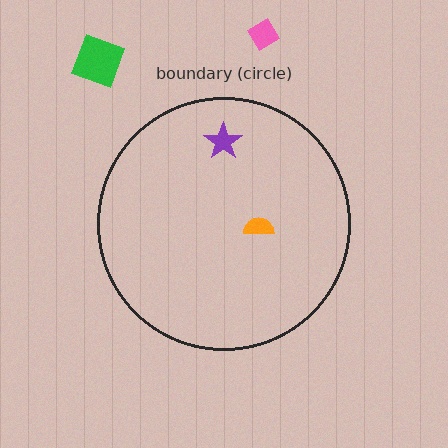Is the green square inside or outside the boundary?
Outside.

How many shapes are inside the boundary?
2 inside, 2 outside.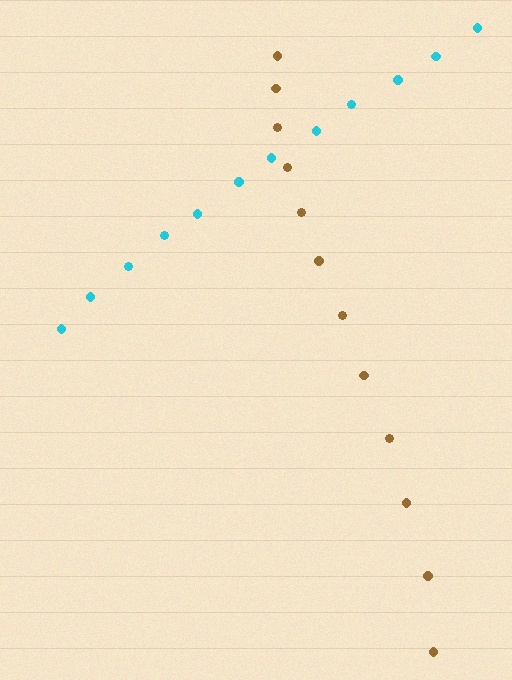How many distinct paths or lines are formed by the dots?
There are 2 distinct paths.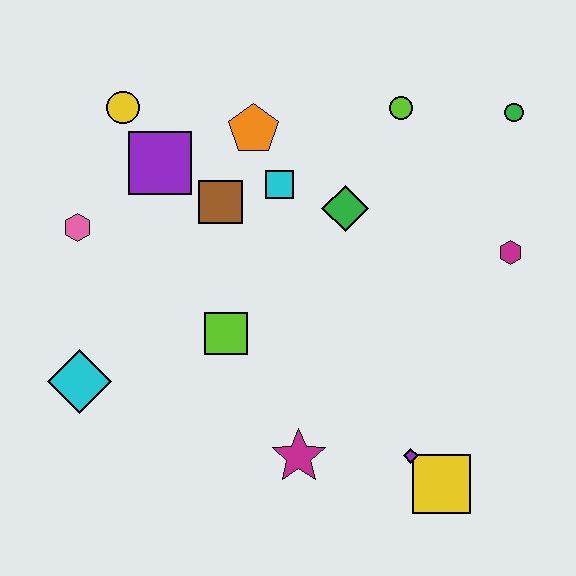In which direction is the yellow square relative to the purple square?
The yellow square is below the purple square.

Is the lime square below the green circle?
Yes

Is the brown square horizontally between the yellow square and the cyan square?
No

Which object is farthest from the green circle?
The cyan diamond is farthest from the green circle.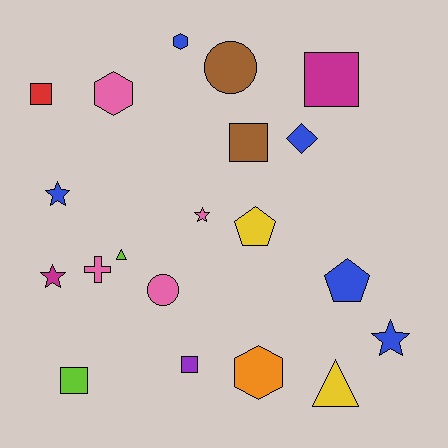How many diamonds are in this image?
There is 1 diamond.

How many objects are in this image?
There are 20 objects.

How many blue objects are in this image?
There are 5 blue objects.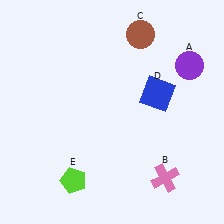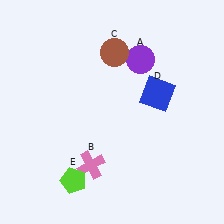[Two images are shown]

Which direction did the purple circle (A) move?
The purple circle (A) moved left.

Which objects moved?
The objects that moved are: the purple circle (A), the pink cross (B), the brown circle (C).